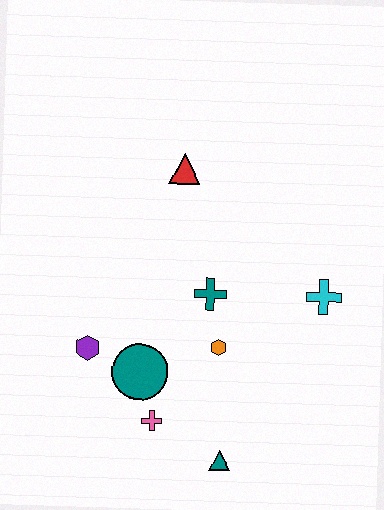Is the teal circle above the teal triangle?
Yes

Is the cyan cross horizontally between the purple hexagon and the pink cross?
No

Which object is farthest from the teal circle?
The red triangle is farthest from the teal circle.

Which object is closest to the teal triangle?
The pink cross is closest to the teal triangle.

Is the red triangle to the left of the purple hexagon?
No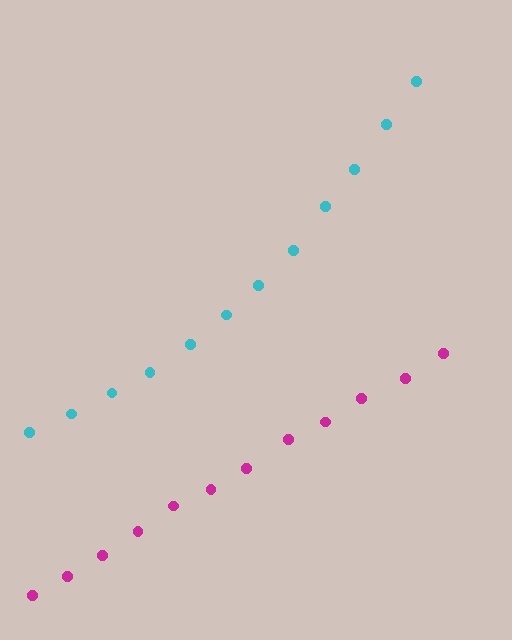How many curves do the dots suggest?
There are 2 distinct paths.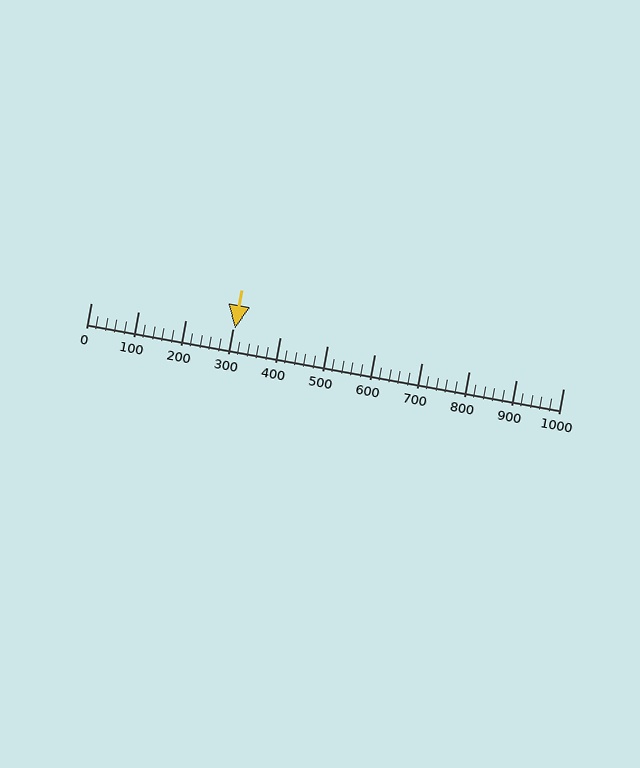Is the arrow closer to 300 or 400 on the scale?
The arrow is closer to 300.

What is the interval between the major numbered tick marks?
The major tick marks are spaced 100 units apart.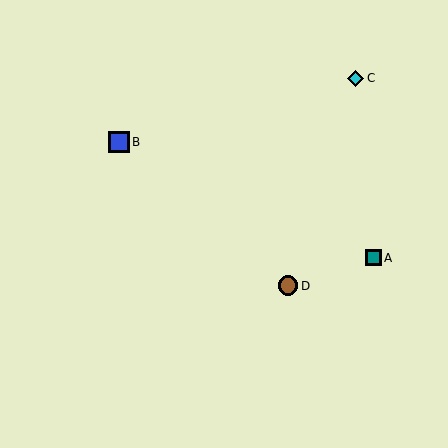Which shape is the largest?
The blue square (labeled B) is the largest.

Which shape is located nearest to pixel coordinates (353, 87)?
The cyan diamond (labeled C) at (355, 79) is nearest to that location.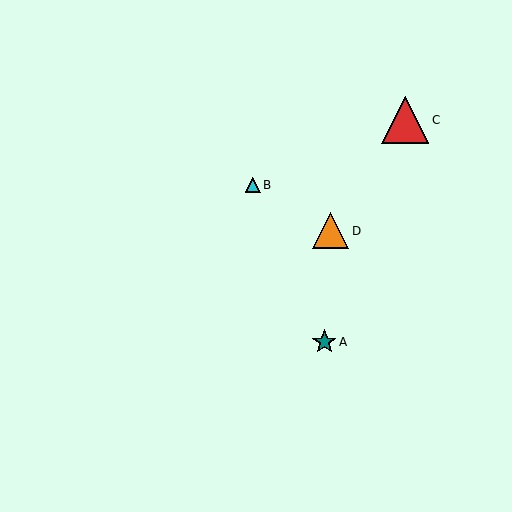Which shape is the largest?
The red triangle (labeled C) is the largest.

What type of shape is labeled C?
Shape C is a red triangle.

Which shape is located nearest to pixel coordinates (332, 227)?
The orange triangle (labeled D) at (331, 231) is nearest to that location.